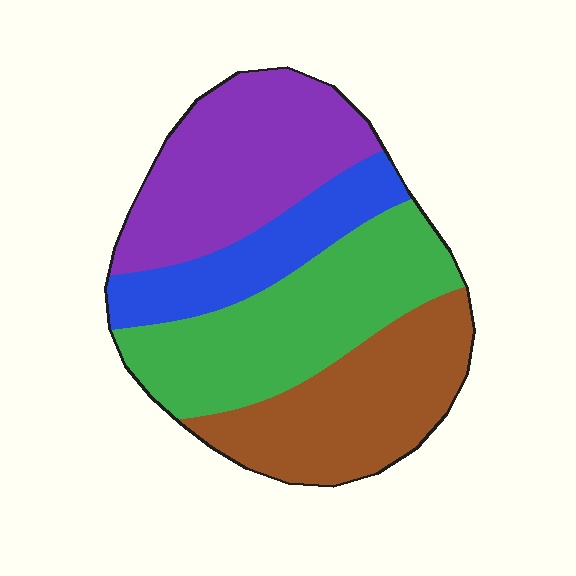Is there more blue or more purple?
Purple.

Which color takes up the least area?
Blue, at roughly 15%.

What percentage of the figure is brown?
Brown covers 26% of the figure.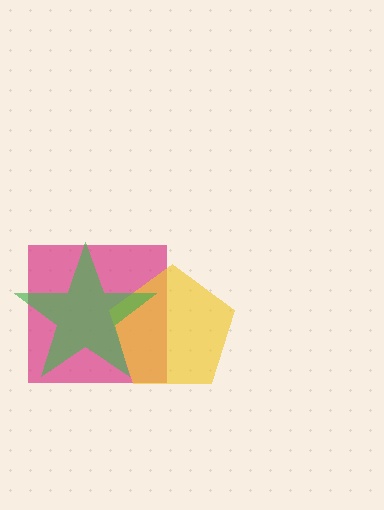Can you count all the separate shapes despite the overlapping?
Yes, there are 3 separate shapes.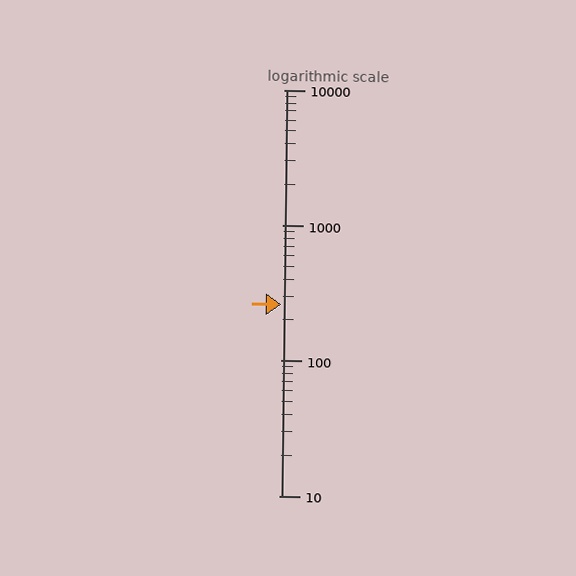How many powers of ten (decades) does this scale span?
The scale spans 3 decades, from 10 to 10000.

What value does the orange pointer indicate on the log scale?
The pointer indicates approximately 260.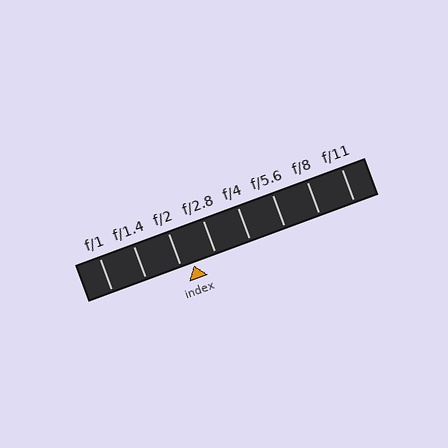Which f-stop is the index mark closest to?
The index mark is closest to f/2.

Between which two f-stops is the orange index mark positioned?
The index mark is between f/2 and f/2.8.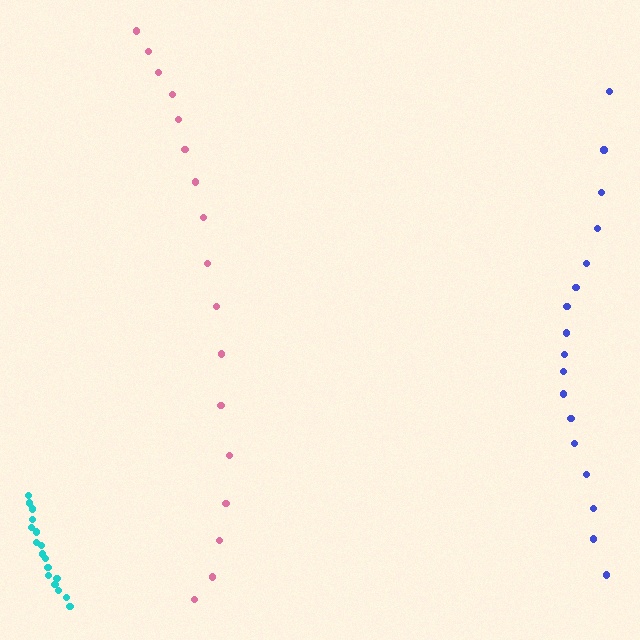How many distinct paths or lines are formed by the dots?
There are 3 distinct paths.